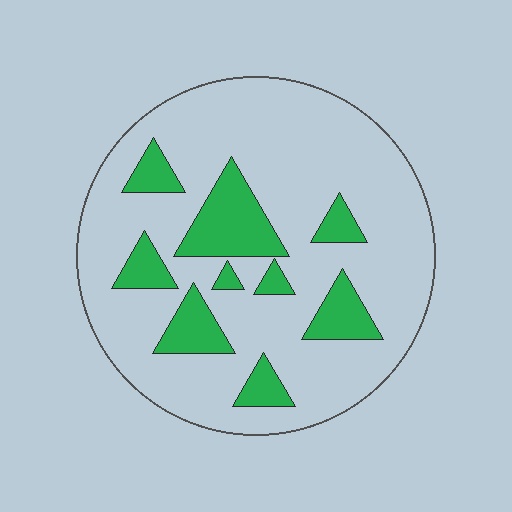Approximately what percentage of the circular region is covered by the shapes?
Approximately 20%.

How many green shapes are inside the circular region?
9.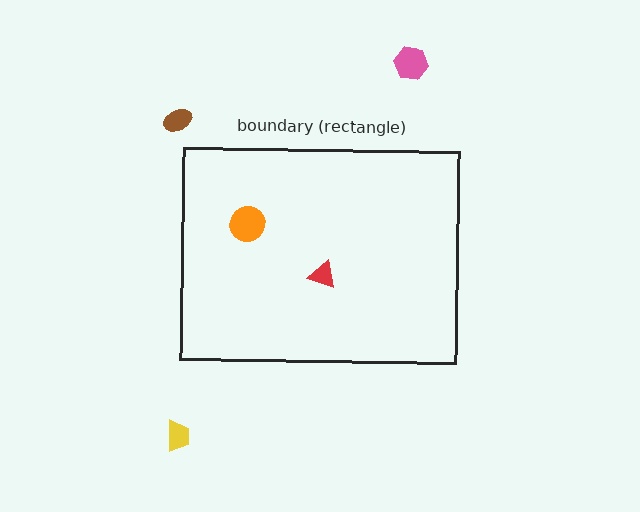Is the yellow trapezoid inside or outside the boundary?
Outside.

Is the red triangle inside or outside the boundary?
Inside.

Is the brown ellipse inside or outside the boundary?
Outside.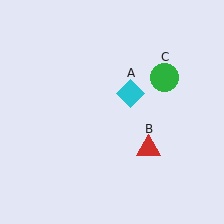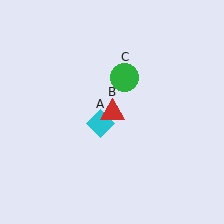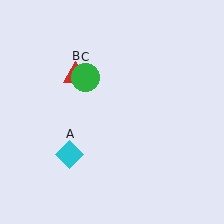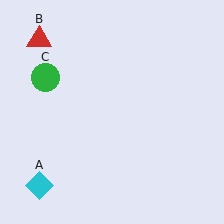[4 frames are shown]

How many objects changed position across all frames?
3 objects changed position: cyan diamond (object A), red triangle (object B), green circle (object C).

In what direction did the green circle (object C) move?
The green circle (object C) moved left.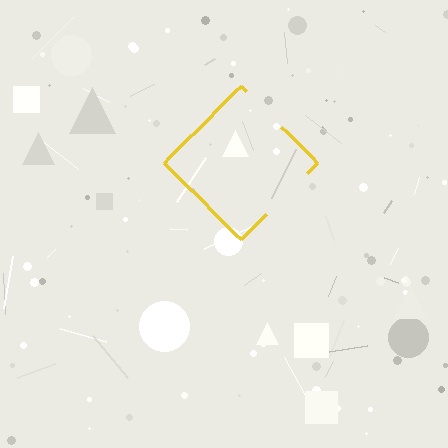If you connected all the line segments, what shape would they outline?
They would outline a diamond.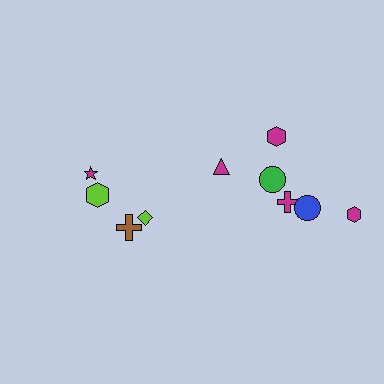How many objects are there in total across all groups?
There are 10 objects.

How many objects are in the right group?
There are 6 objects.